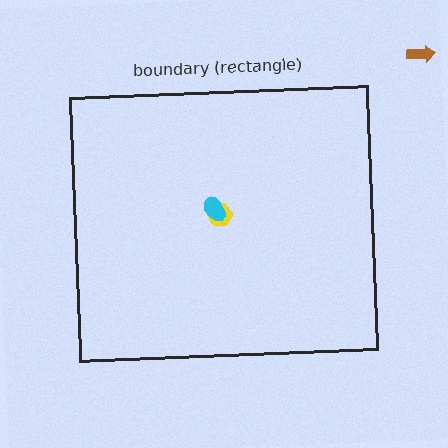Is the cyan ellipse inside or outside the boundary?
Inside.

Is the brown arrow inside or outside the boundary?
Outside.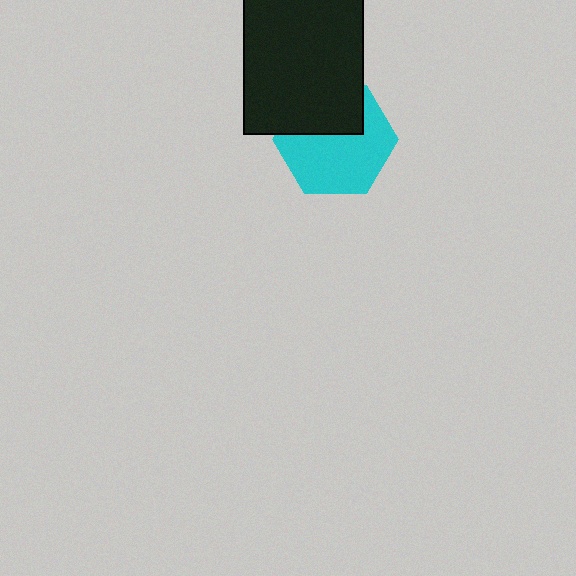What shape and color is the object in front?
The object in front is a black rectangle.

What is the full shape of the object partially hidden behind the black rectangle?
The partially hidden object is a cyan hexagon.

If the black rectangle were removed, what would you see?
You would see the complete cyan hexagon.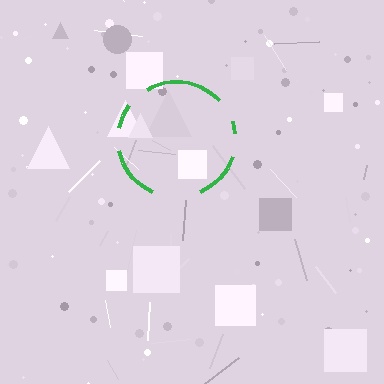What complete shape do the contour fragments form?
The contour fragments form a circle.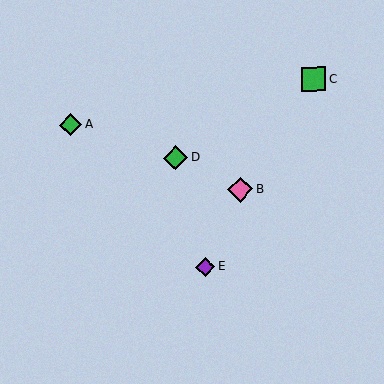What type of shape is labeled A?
Shape A is a green diamond.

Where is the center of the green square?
The center of the green square is at (314, 79).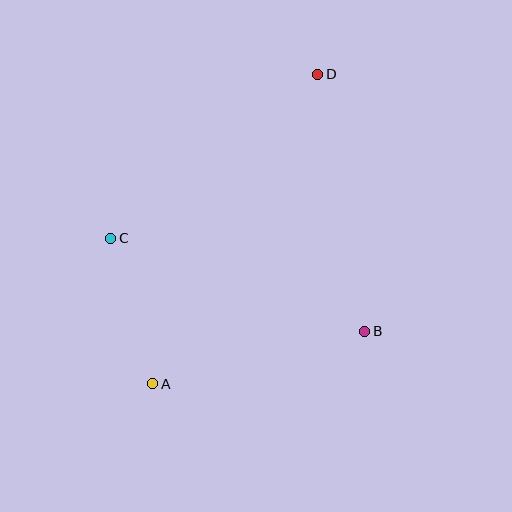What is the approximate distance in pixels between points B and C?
The distance between B and C is approximately 271 pixels.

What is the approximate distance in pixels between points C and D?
The distance between C and D is approximately 264 pixels.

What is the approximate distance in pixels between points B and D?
The distance between B and D is approximately 261 pixels.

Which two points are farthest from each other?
Points A and D are farthest from each other.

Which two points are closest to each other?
Points A and C are closest to each other.